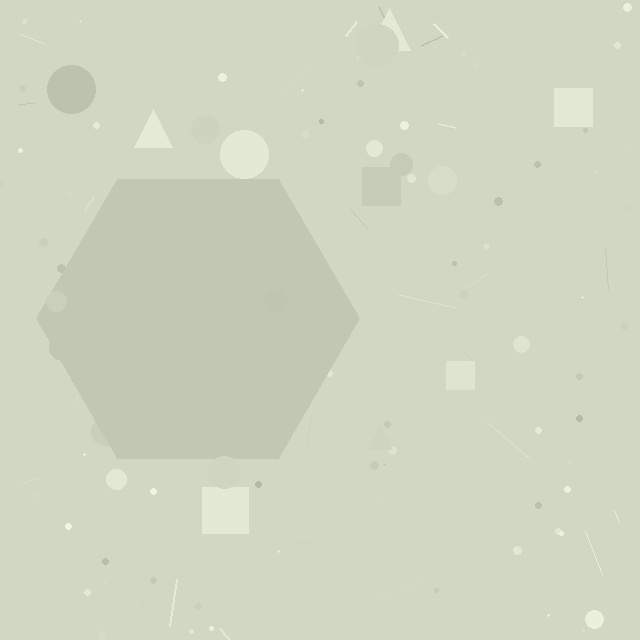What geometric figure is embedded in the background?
A hexagon is embedded in the background.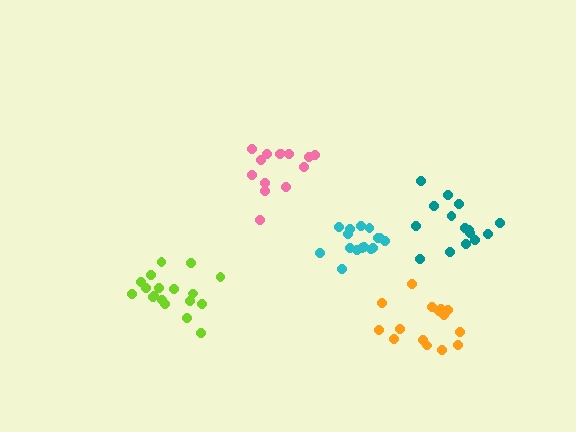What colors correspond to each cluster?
The clusters are colored: cyan, teal, lime, pink, orange.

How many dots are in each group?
Group 1: 16 dots, Group 2: 15 dots, Group 3: 18 dots, Group 4: 14 dots, Group 5: 15 dots (78 total).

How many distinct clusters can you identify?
There are 5 distinct clusters.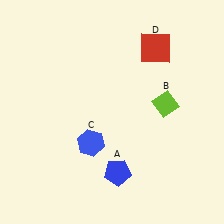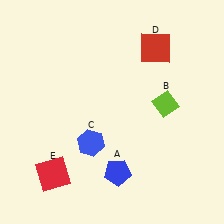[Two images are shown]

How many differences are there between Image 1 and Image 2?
There is 1 difference between the two images.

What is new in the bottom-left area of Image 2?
A red square (E) was added in the bottom-left area of Image 2.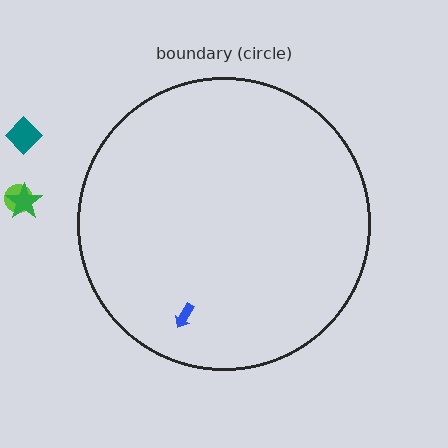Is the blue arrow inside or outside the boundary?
Inside.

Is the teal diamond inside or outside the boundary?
Outside.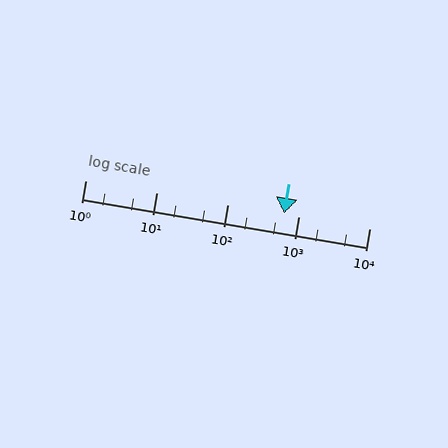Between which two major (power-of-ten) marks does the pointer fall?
The pointer is between 100 and 1000.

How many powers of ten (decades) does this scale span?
The scale spans 4 decades, from 1 to 10000.